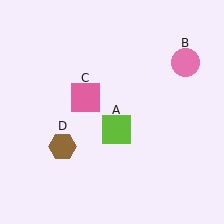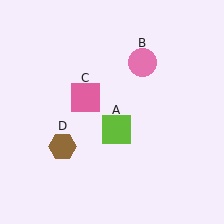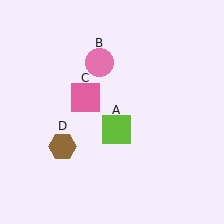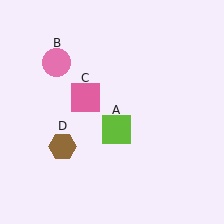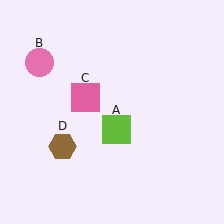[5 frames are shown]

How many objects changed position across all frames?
1 object changed position: pink circle (object B).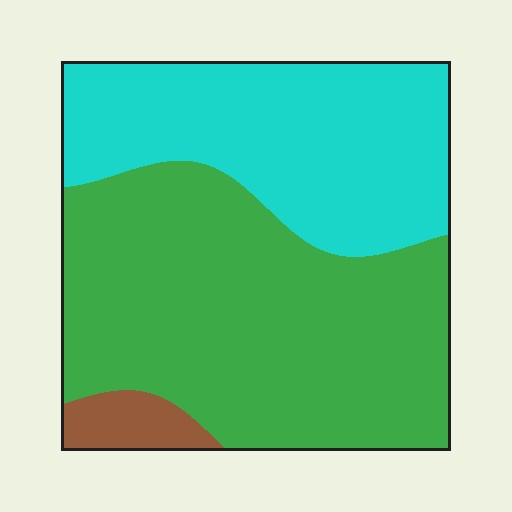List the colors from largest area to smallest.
From largest to smallest: green, cyan, brown.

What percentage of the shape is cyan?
Cyan covers roughly 40% of the shape.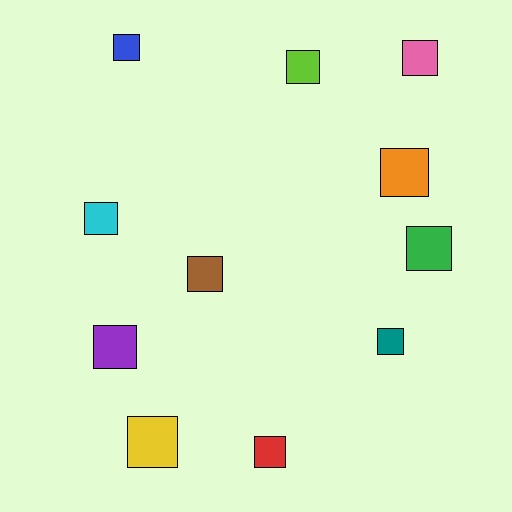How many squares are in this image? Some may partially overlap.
There are 11 squares.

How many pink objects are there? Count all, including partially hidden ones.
There is 1 pink object.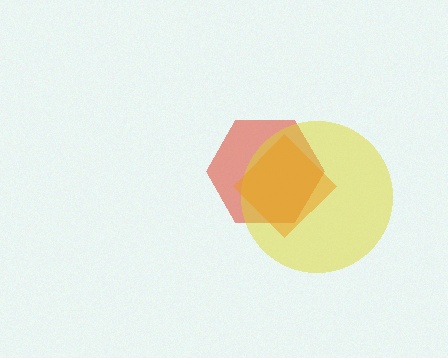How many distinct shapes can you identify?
There are 3 distinct shapes: a red hexagon, a yellow circle, an orange diamond.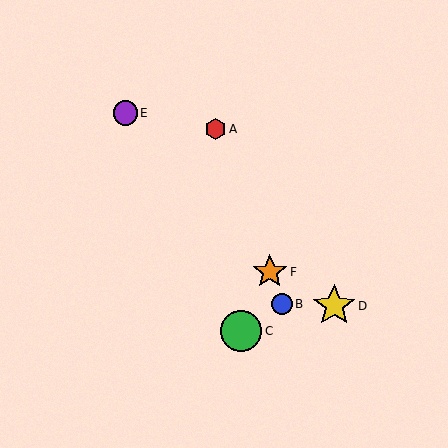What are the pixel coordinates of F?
Object F is at (270, 272).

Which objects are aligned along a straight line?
Objects A, B, F are aligned along a straight line.